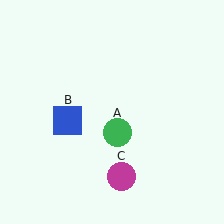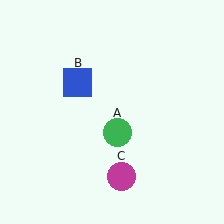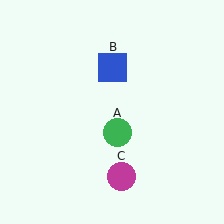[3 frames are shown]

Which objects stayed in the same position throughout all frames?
Green circle (object A) and magenta circle (object C) remained stationary.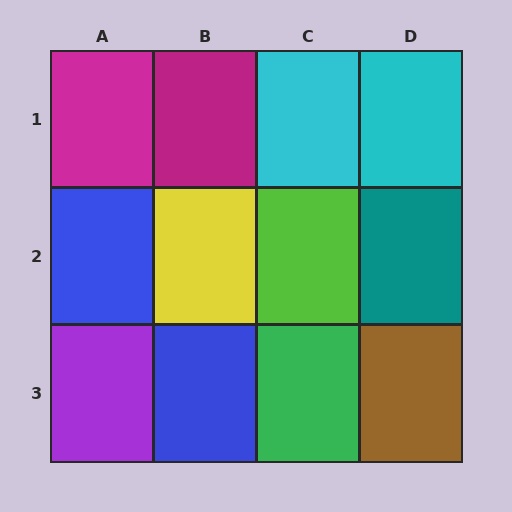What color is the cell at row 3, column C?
Green.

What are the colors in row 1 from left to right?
Magenta, magenta, cyan, cyan.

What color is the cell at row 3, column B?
Blue.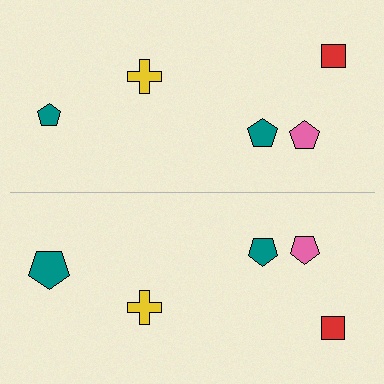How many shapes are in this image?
There are 10 shapes in this image.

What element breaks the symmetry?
The teal pentagon on the bottom side has a different size than its mirror counterpart.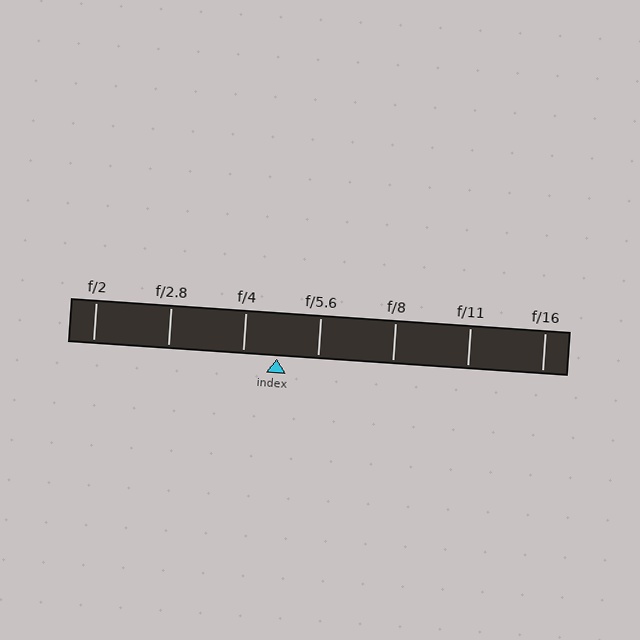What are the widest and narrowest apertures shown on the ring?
The widest aperture shown is f/2 and the narrowest is f/16.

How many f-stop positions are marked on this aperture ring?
There are 7 f-stop positions marked.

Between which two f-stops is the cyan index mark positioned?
The index mark is between f/4 and f/5.6.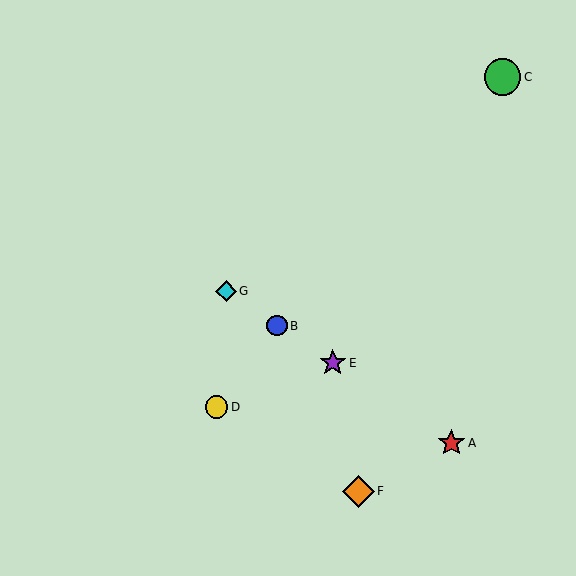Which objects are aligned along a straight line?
Objects A, B, E, G are aligned along a straight line.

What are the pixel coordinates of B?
Object B is at (277, 326).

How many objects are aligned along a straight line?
4 objects (A, B, E, G) are aligned along a straight line.